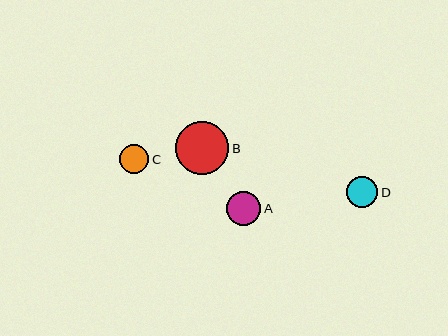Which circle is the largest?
Circle B is the largest with a size of approximately 53 pixels.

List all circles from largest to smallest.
From largest to smallest: B, A, D, C.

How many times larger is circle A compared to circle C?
Circle A is approximately 1.2 times the size of circle C.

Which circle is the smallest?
Circle C is the smallest with a size of approximately 29 pixels.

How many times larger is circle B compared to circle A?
Circle B is approximately 1.6 times the size of circle A.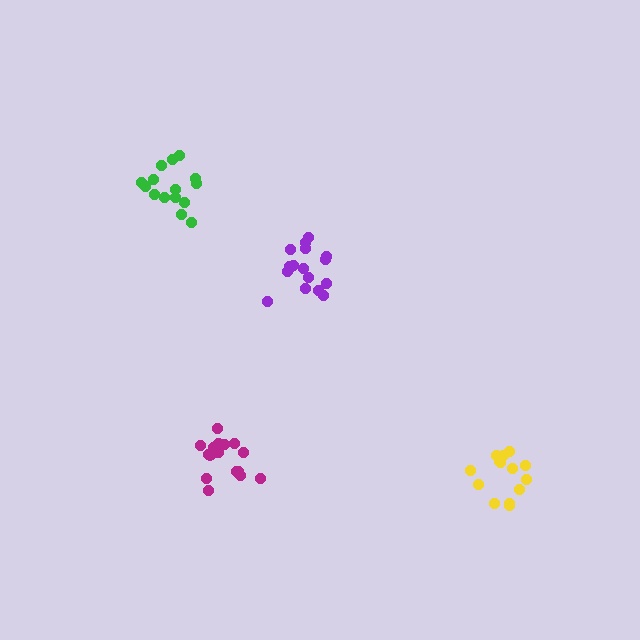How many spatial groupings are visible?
There are 4 spatial groupings.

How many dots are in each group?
Group 1: 17 dots, Group 2: 16 dots, Group 3: 14 dots, Group 4: 15 dots (62 total).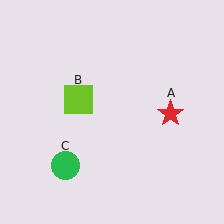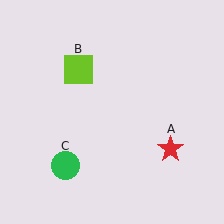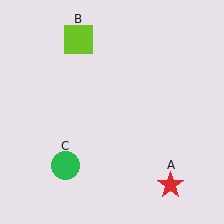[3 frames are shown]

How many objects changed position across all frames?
2 objects changed position: red star (object A), lime square (object B).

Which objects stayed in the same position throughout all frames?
Green circle (object C) remained stationary.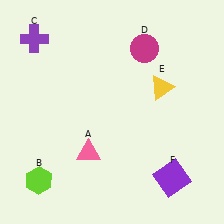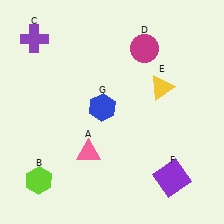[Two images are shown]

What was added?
A blue hexagon (G) was added in Image 2.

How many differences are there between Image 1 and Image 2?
There is 1 difference between the two images.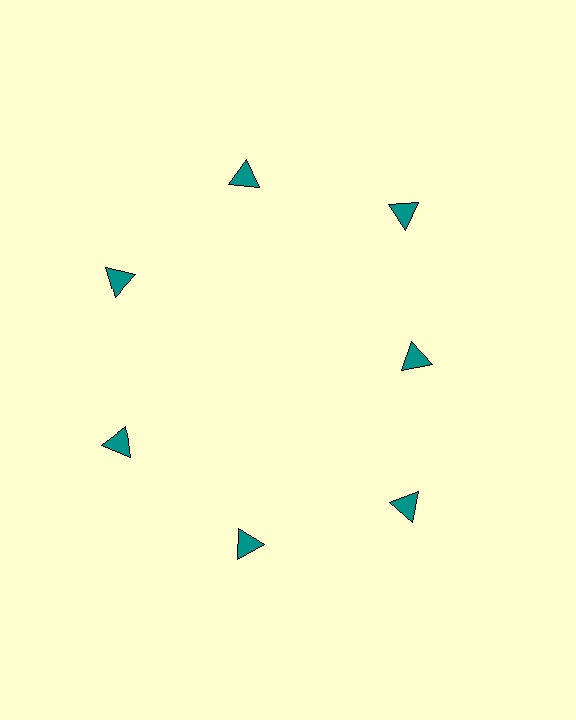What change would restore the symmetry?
The symmetry would be restored by moving it outward, back onto the ring so that all 7 triangles sit at equal angles and equal distance from the center.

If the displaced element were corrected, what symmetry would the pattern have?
It would have 7-fold rotational symmetry — the pattern would map onto itself every 51 degrees.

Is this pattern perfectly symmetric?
No. The 7 teal triangles are arranged in a ring, but one element near the 3 o'clock position is pulled inward toward the center, breaking the 7-fold rotational symmetry.